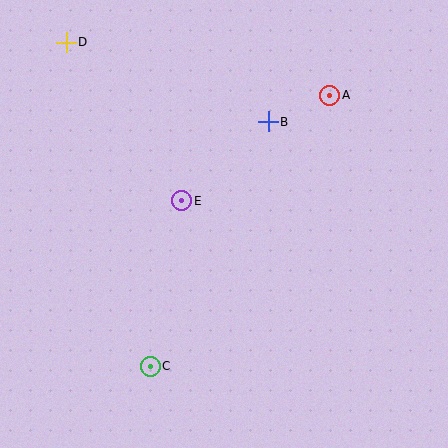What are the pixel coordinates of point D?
Point D is at (66, 42).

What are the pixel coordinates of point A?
Point A is at (330, 95).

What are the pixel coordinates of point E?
Point E is at (182, 201).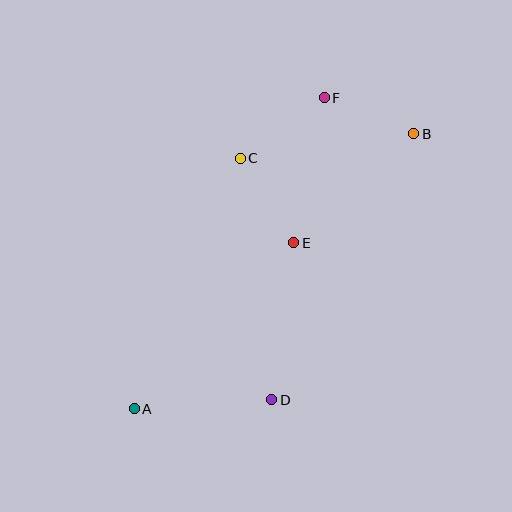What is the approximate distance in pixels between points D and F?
The distance between D and F is approximately 306 pixels.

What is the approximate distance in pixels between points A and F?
The distance between A and F is approximately 364 pixels.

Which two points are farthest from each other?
Points A and B are farthest from each other.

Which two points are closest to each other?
Points B and F are closest to each other.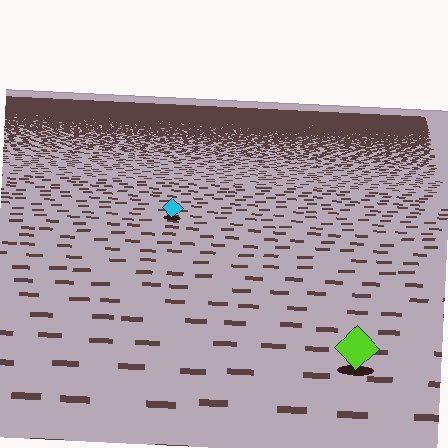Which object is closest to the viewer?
The lime diamond is closest. The texture marks near it are larger and more spread out.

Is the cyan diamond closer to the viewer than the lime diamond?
No. The lime diamond is closer — you can tell from the texture gradient: the ground texture is coarser near it.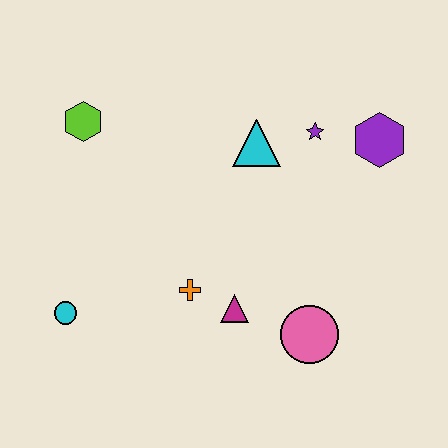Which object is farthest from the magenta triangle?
The lime hexagon is farthest from the magenta triangle.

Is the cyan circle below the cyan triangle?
Yes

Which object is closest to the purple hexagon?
The purple star is closest to the purple hexagon.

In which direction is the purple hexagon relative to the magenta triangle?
The purple hexagon is above the magenta triangle.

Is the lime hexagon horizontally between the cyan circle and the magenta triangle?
Yes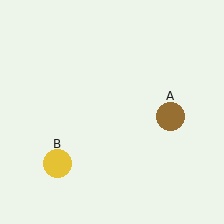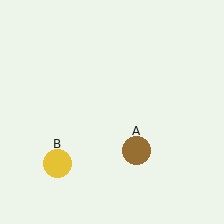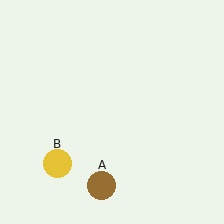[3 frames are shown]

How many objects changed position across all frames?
1 object changed position: brown circle (object A).